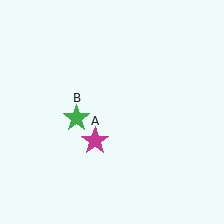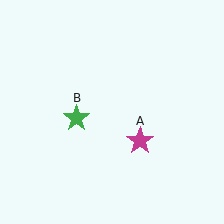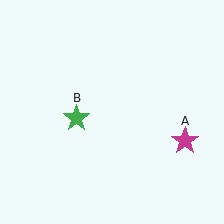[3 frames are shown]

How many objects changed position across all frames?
1 object changed position: magenta star (object A).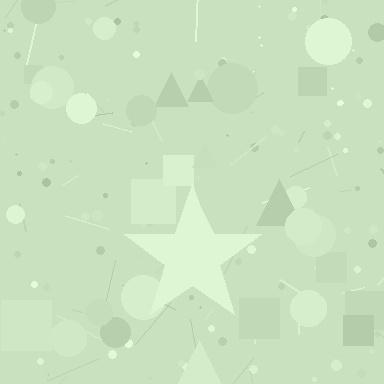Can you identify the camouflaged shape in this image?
The camouflaged shape is a star.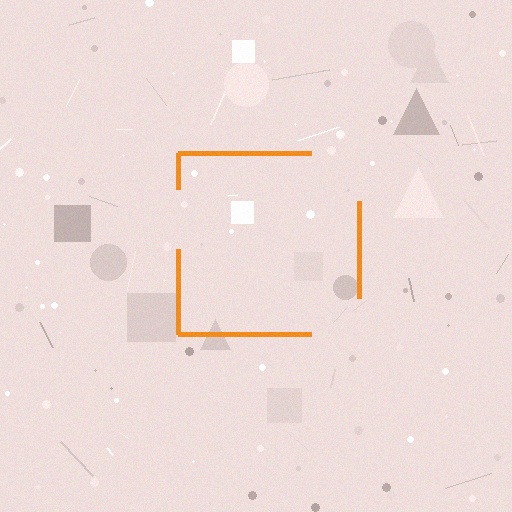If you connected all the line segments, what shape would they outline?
They would outline a square.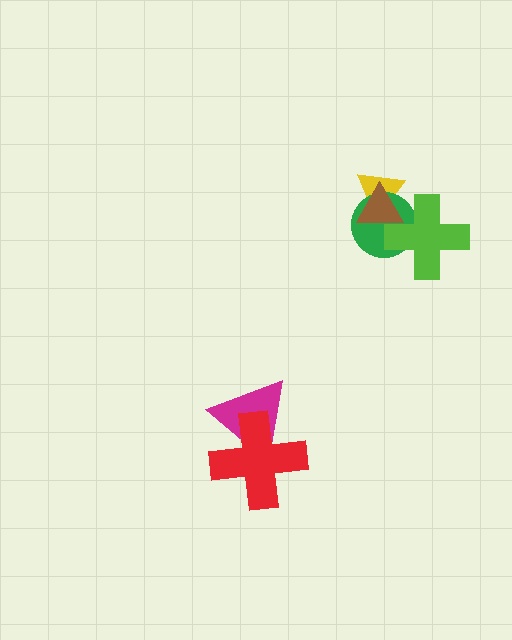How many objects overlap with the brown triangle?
3 objects overlap with the brown triangle.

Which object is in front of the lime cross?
The brown triangle is in front of the lime cross.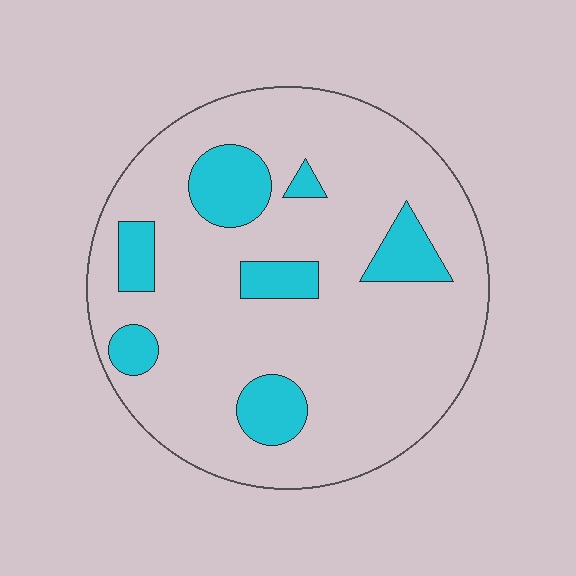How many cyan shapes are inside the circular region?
7.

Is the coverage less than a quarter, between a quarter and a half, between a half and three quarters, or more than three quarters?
Less than a quarter.